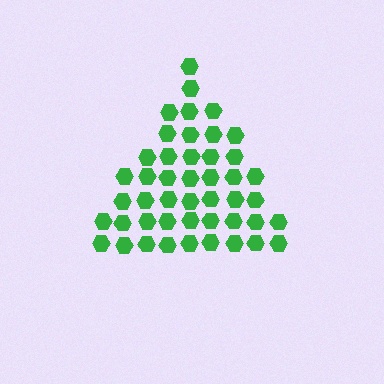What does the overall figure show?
The overall figure shows a triangle.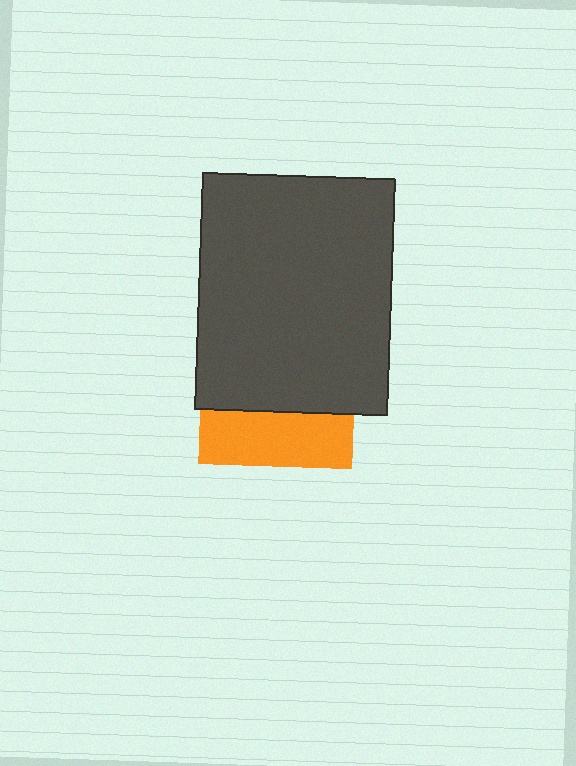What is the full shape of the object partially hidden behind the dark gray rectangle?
The partially hidden object is an orange square.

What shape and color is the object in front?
The object in front is a dark gray rectangle.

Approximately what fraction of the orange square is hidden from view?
Roughly 65% of the orange square is hidden behind the dark gray rectangle.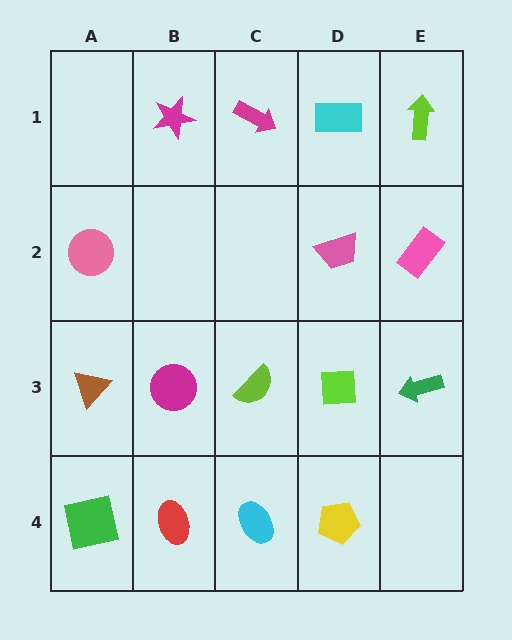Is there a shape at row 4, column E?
No, that cell is empty.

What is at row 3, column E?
A green arrow.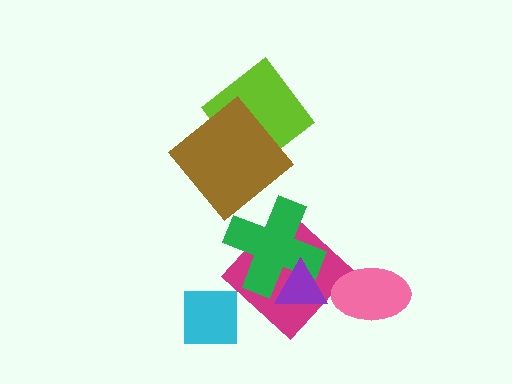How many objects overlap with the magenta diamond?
2 objects overlap with the magenta diamond.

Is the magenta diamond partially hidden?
Yes, it is partially covered by another shape.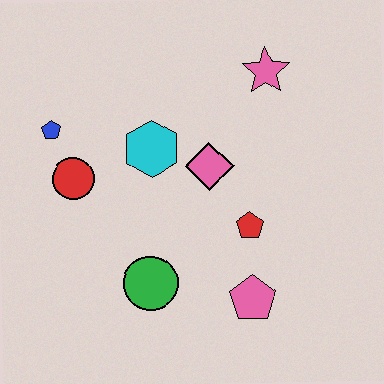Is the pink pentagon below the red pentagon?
Yes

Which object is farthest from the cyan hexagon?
The pink pentagon is farthest from the cyan hexagon.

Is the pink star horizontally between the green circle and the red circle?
No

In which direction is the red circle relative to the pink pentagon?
The red circle is to the left of the pink pentagon.